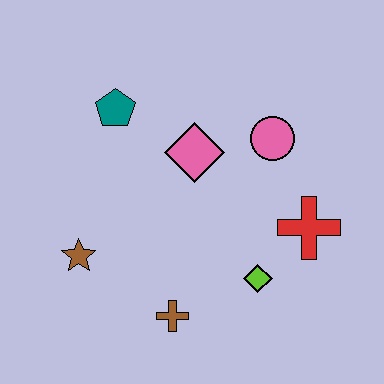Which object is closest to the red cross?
The lime diamond is closest to the red cross.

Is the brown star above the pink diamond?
No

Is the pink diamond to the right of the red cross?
No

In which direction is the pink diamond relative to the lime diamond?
The pink diamond is above the lime diamond.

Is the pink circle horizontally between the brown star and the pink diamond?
No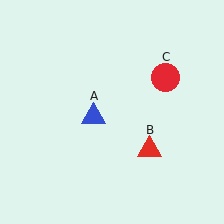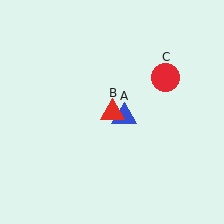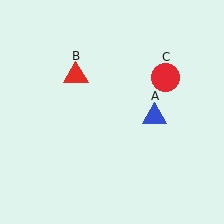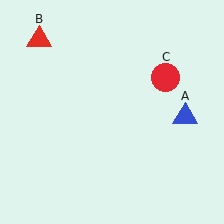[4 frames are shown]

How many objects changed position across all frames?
2 objects changed position: blue triangle (object A), red triangle (object B).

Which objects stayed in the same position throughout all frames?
Red circle (object C) remained stationary.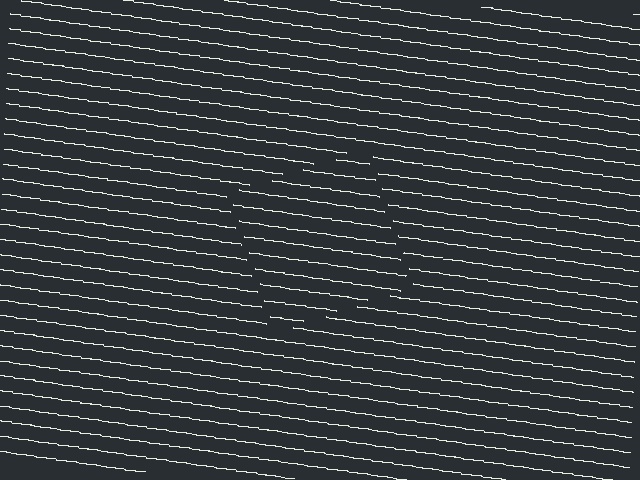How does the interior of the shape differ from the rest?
The interior of the shape contains the same grating, shifted by half a period — the contour is defined by the phase discontinuity where line-ends from the inner and outer gratings abut.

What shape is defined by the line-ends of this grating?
An illusory square. The interior of the shape contains the same grating, shifted by half a period — the contour is defined by the phase discontinuity where line-ends from the inner and outer gratings abut.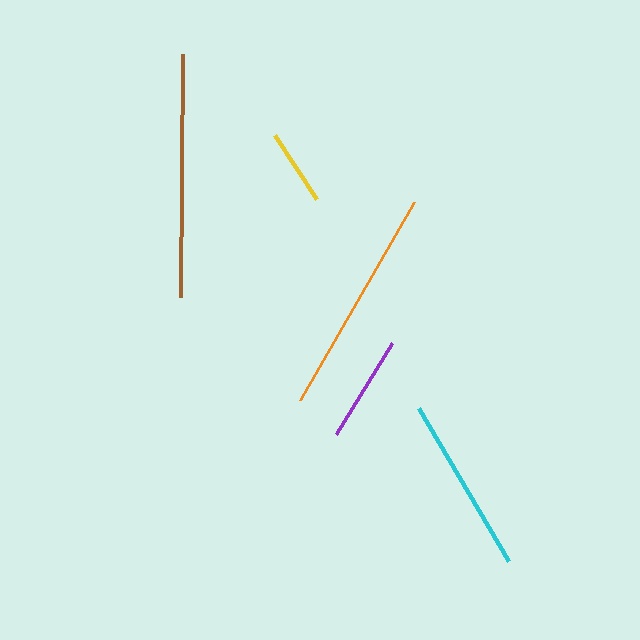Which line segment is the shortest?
The yellow line is the shortest at approximately 77 pixels.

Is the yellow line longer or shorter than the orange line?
The orange line is longer than the yellow line.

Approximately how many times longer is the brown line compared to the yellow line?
The brown line is approximately 3.2 times the length of the yellow line.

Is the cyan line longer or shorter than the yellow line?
The cyan line is longer than the yellow line.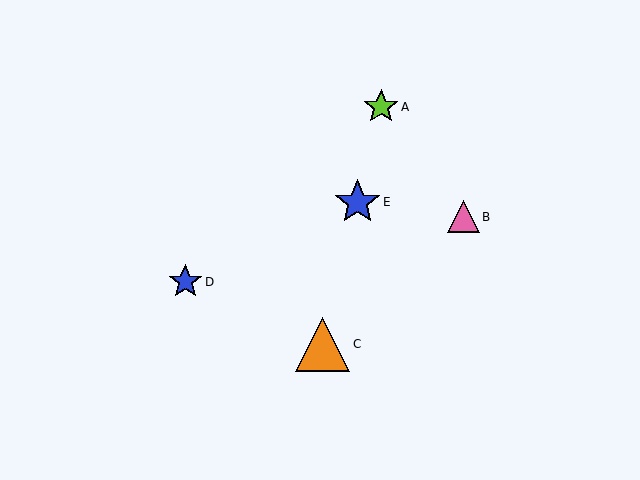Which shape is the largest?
The orange triangle (labeled C) is the largest.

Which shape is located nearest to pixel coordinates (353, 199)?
The blue star (labeled E) at (358, 202) is nearest to that location.